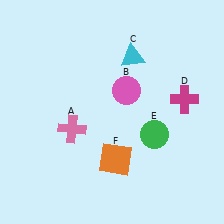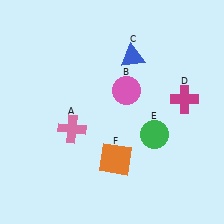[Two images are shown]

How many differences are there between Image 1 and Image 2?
There is 1 difference between the two images.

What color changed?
The triangle (C) changed from cyan in Image 1 to blue in Image 2.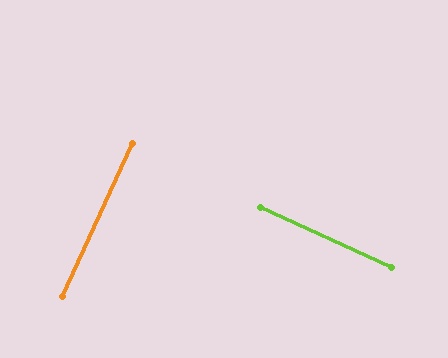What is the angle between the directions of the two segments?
Approximately 90 degrees.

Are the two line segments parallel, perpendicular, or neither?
Perpendicular — they meet at approximately 90°.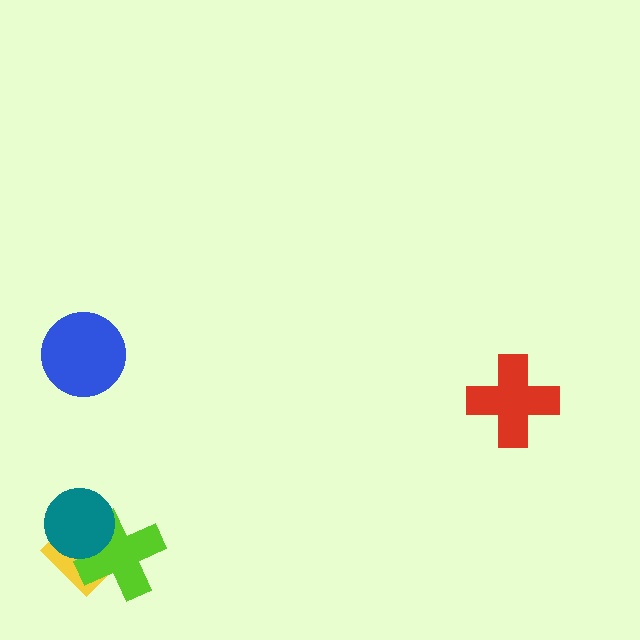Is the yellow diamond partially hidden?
Yes, it is partially covered by another shape.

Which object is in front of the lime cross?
The teal circle is in front of the lime cross.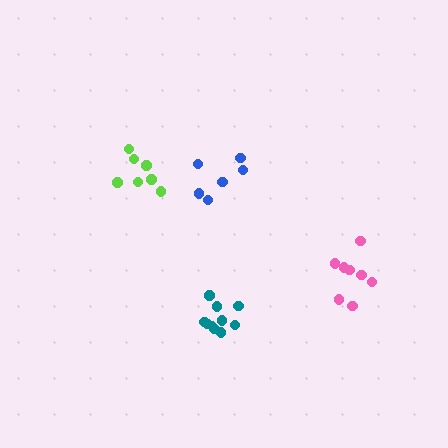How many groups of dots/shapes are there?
There are 4 groups.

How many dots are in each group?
Group 1: 6 dots, Group 2: 7 dots, Group 3: 10 dots, Group 4: 8 dots (31 total).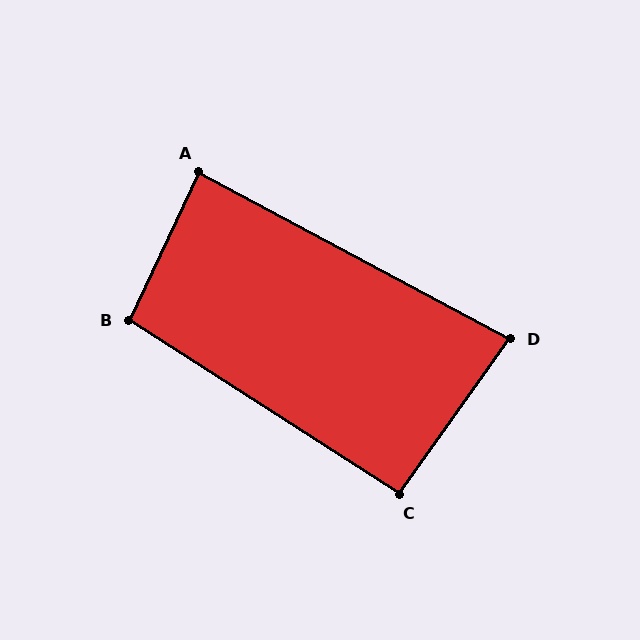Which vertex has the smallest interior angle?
D, at approximately 83 degrees.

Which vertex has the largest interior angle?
B, at approximately 97 degrees.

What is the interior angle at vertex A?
Approximately 87 degrees (approximately right).